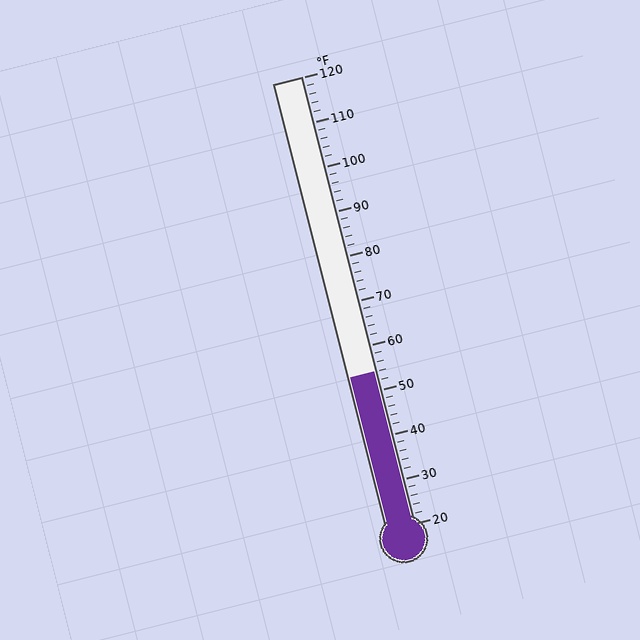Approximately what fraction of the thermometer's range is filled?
The thermometer is filled to approximately 35% of its range.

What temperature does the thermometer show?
The thermometer shows approximately 54°F.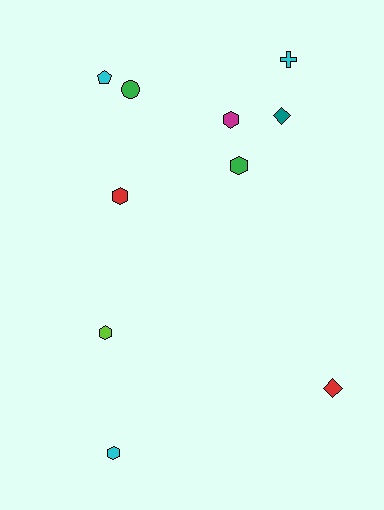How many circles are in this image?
There is 1 circle.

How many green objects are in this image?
There are 2 green objects.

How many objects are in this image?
There are 10 objects.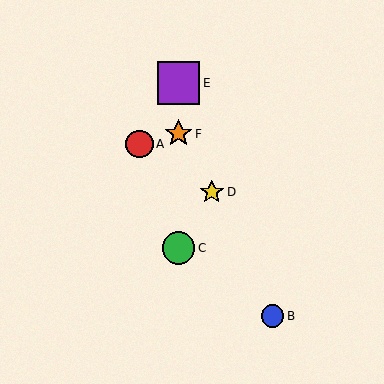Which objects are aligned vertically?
Objects C, E, F are aligned vertically.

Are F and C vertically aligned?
Yes, both are at x≈178.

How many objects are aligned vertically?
3 objects (C, E, F) are aligned vertically.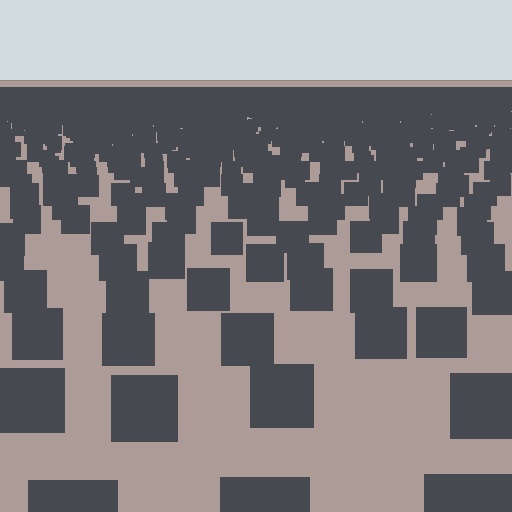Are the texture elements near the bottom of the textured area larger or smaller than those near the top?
Larger. Near the bottom, elements are closer to the viewer and appear at a bigger on-screen size.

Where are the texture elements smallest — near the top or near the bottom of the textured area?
Near the top.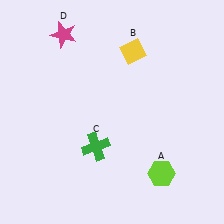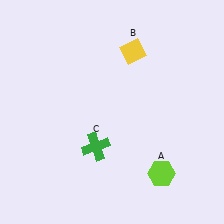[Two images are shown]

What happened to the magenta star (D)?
The magenta star (D) was removed in Image 2. It was in the top-left area of Image 1.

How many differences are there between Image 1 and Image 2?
There is 1 difference between the two images.